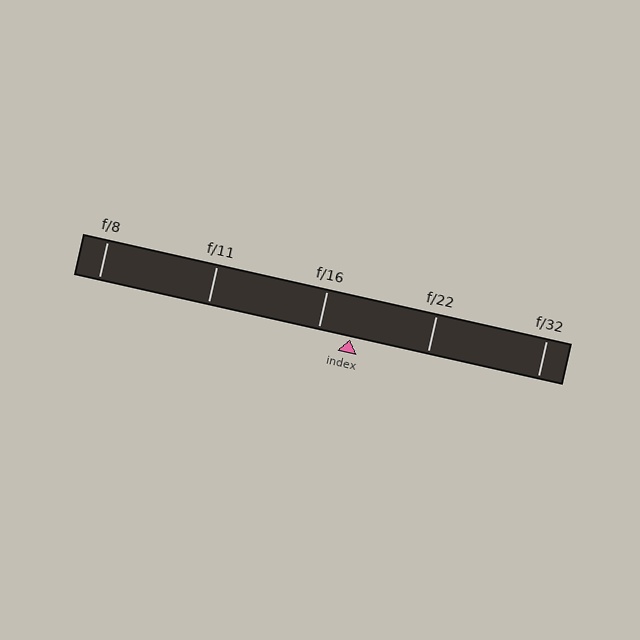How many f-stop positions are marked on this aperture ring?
There are 5 f-stop positions marked.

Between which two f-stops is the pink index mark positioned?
The index mark is between f/16 and f/22.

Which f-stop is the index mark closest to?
The index mark is closest to f/16.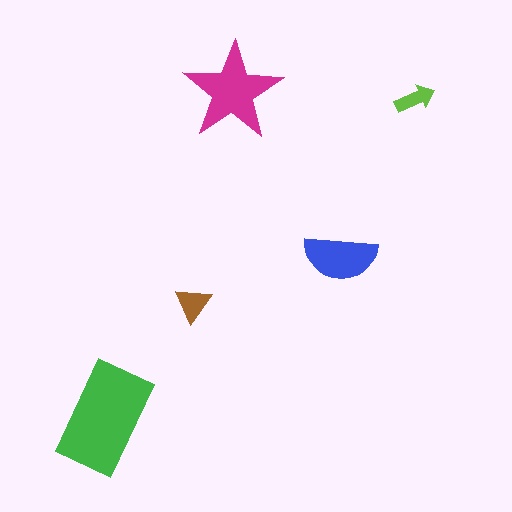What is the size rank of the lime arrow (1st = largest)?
5th.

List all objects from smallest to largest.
The lime arrow, the brown triangle, the blue semicircle, the magenta star, the green rectangle.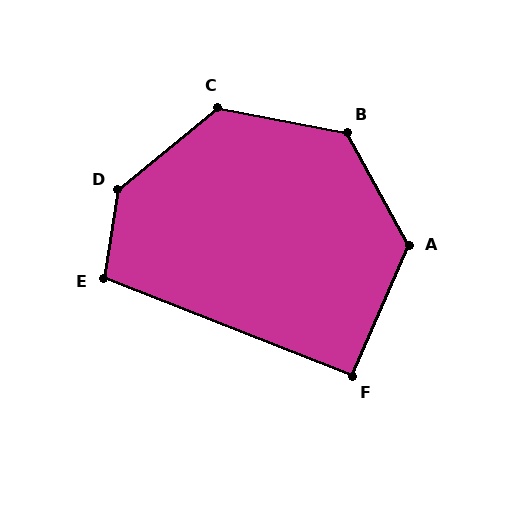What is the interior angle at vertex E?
Approximately 103 degrees (obtuse).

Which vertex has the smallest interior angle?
F, at approximately 92 degrees.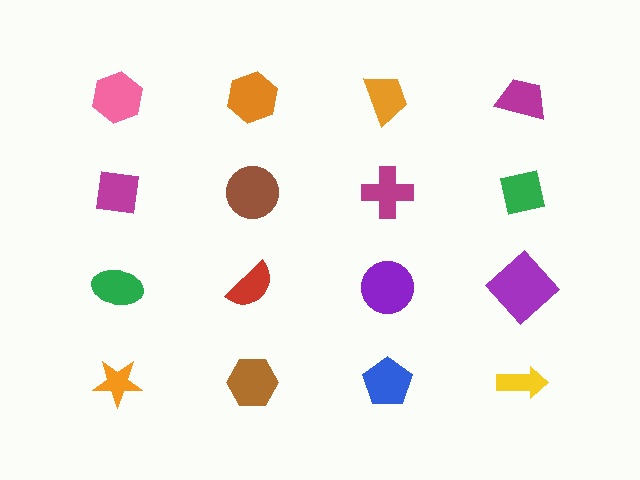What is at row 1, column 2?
An orange hexagon.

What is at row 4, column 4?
A yellow arrow.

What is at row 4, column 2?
A brown hexagon.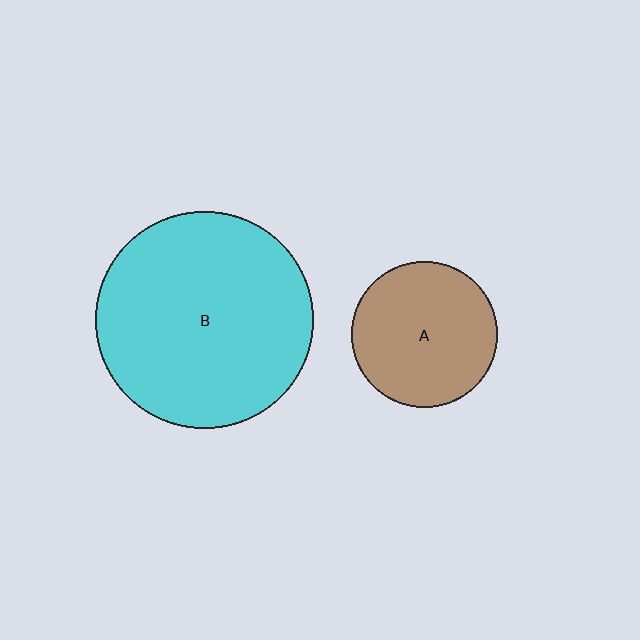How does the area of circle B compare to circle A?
Approximately 2.2 times.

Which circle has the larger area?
Circle B (cyan).